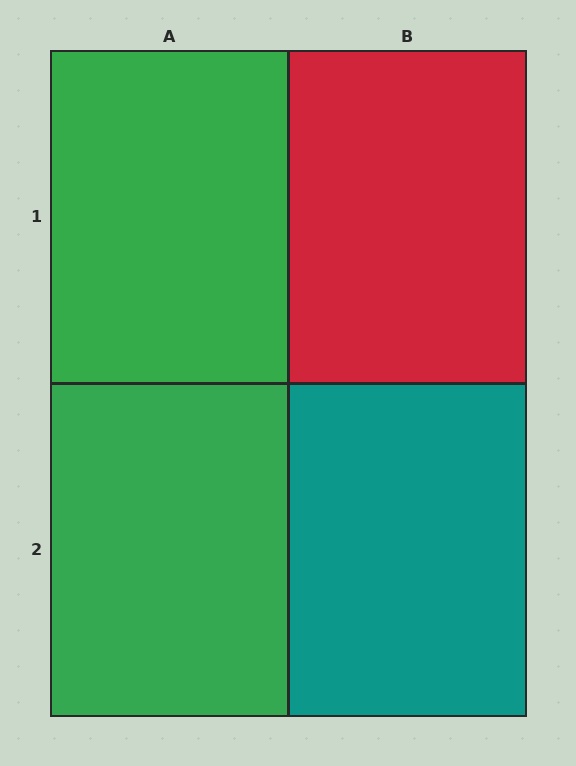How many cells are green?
2 cells are green.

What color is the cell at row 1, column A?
Green.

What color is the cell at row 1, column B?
Red.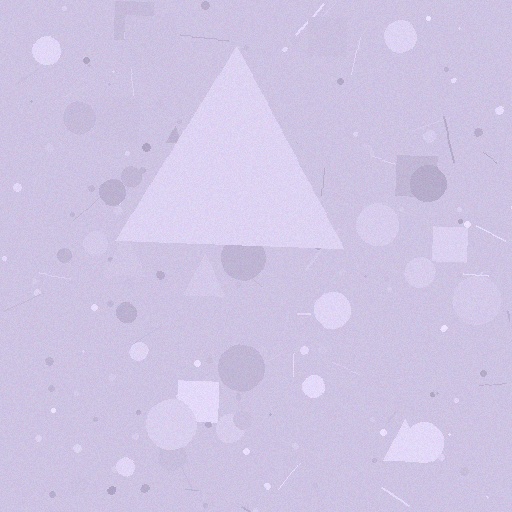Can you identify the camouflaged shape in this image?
The camouflaged shape is a triangle.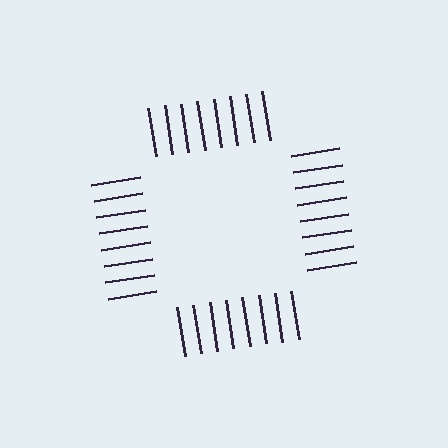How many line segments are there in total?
32 — 8 along each of the 4 edges.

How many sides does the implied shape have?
4 sides — the line-ends trace a square.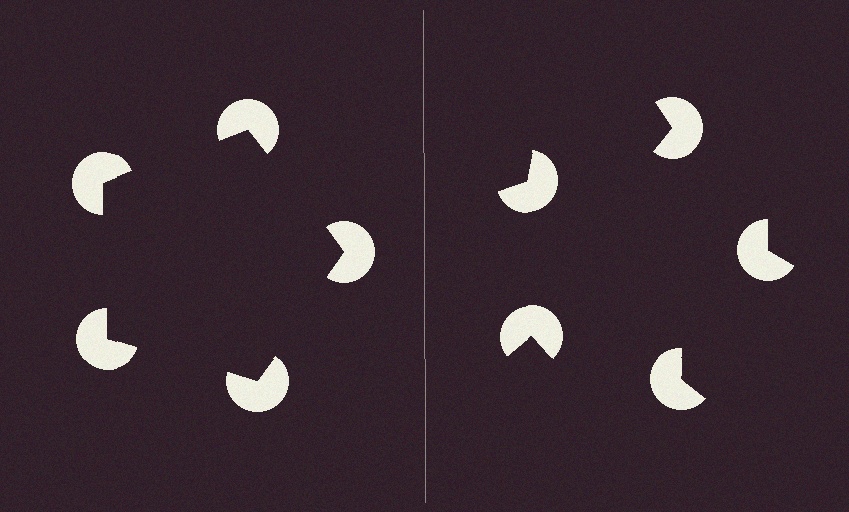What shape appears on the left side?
An illusory pentagon.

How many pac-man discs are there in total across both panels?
10 — 5 on each side.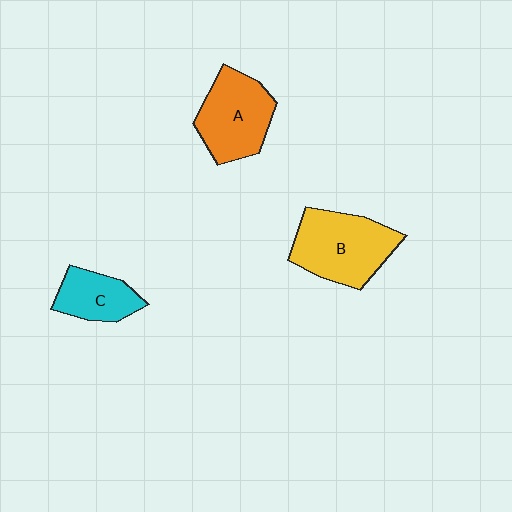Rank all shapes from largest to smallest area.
From largest to smallest: B (yellow), A (orange), C (cyan).